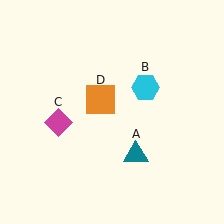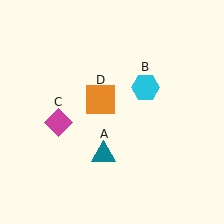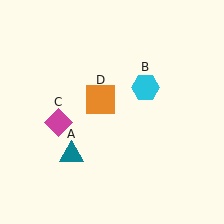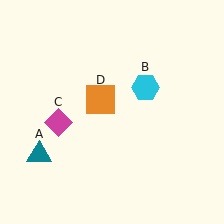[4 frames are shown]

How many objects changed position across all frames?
1 object changed position: teal triangle (object A).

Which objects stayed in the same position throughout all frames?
Cyan hexagon (object B) and magenta diamond (object C) and orange square (object D) remained stationary.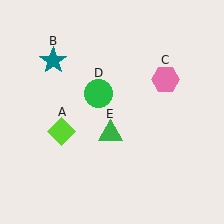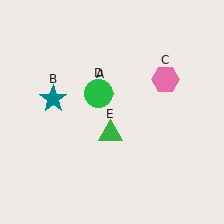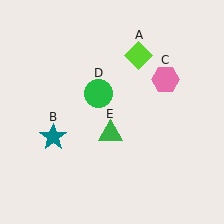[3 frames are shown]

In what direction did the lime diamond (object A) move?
The lime diamond (object A) moved up and to the right.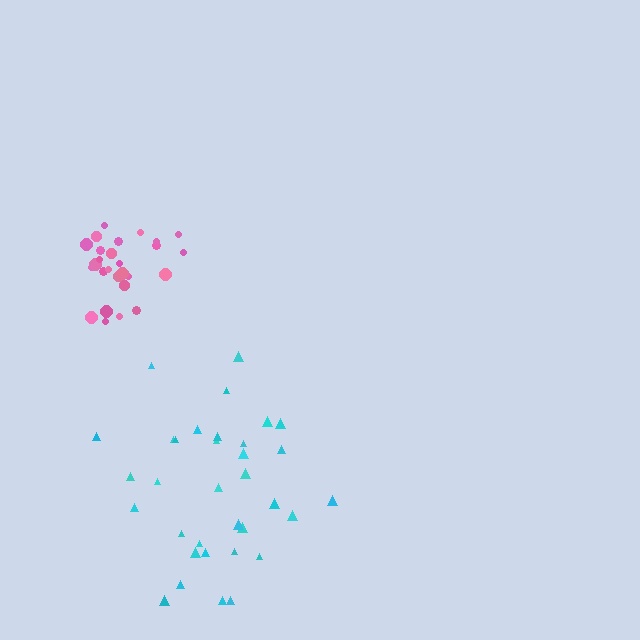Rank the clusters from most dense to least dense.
pink, cyan.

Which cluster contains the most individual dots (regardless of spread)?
Cyan (34).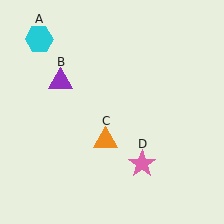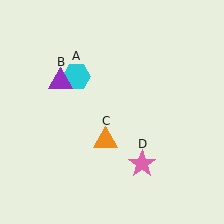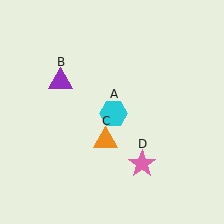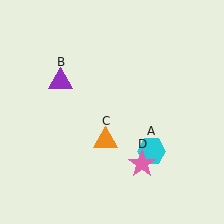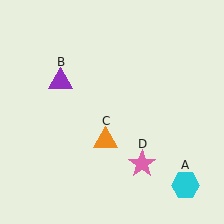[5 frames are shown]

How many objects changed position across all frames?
1 object changed position: cyan hexagon (object A).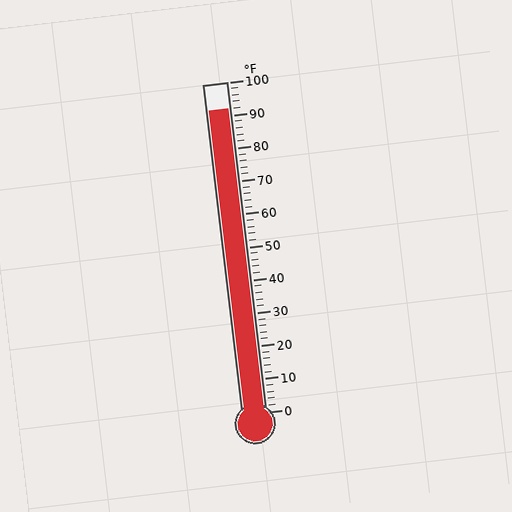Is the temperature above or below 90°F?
The temperature is above 90°F.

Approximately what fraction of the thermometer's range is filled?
The thermometer is filled to approximately 90% of its range.